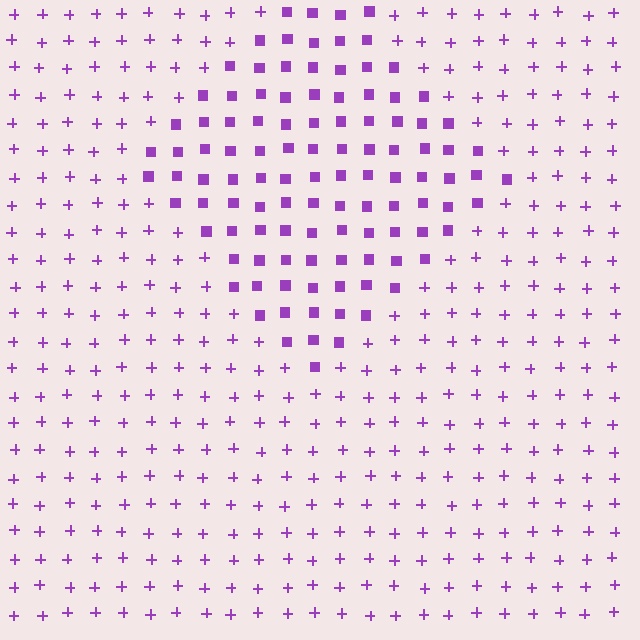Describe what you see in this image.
The image is filled with small purple elements arranged in a uniform grid. A diamond-shaped region contains squares, while the surrounding area contains plus signs. The boundary is defined purely by the change in element shape.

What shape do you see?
I see a diamond.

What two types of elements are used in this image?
The image uses squares inside the diamond region and plus signs outside it.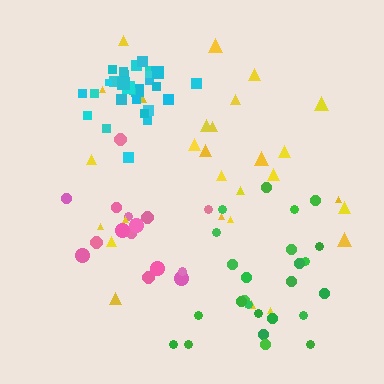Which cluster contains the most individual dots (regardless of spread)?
Cyan (29).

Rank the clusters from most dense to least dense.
cyan, pink, green, yellow.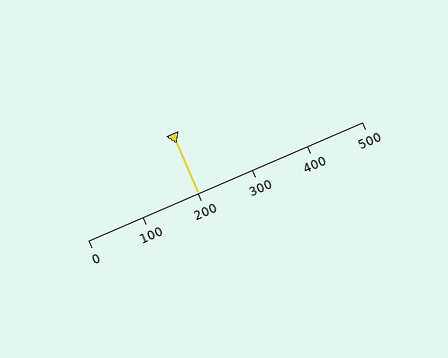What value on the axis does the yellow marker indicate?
The marker indicates approximately 200.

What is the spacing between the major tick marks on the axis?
The major ticks are spaced 100 apart.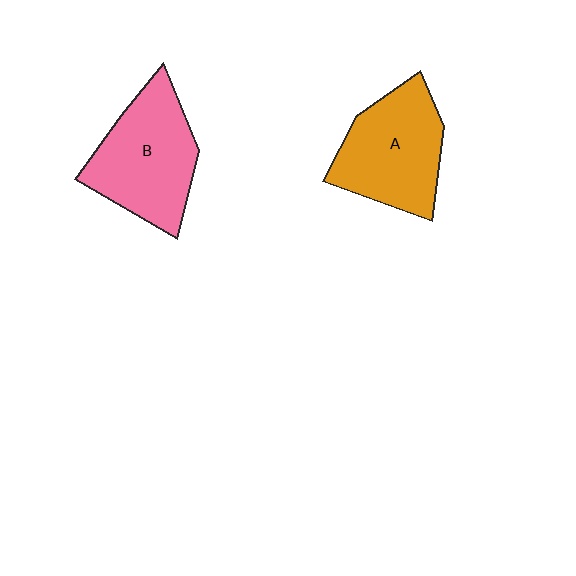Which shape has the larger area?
Shape B (pink).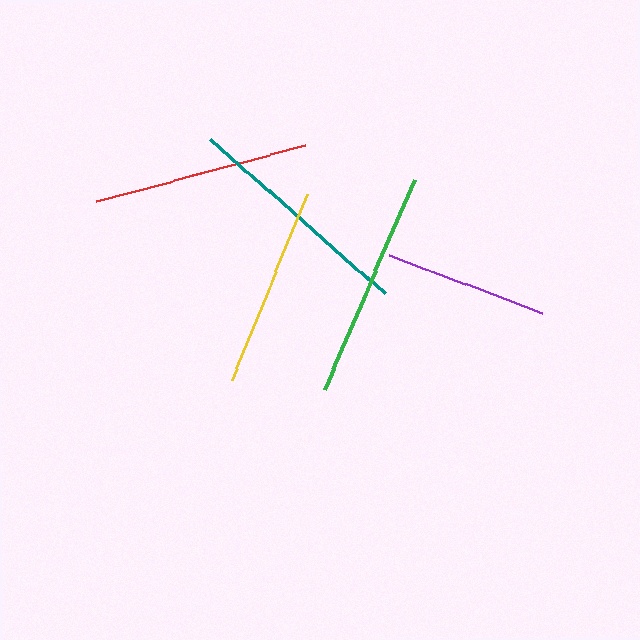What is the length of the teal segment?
The teal segment is approximately 232 pixels long.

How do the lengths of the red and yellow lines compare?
The red and yellow lines are approximately the same length.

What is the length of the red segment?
The red segment is approximately 217 pixels long.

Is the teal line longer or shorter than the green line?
The teal line is longer than the green line.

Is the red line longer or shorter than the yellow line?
The red line is longer than the yellow line.